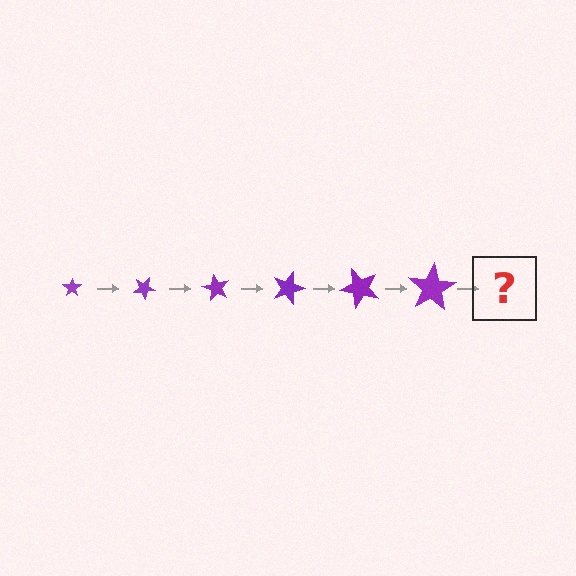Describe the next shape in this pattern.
It should be a star, larger than the previous one and rotated 180 degrees from the start.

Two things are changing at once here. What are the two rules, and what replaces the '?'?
The two rules are that the star grows larger each step and it rotates 30 degrees each step. The '?' should be a star, larger than the previous one and rotated 180 degrees from the start.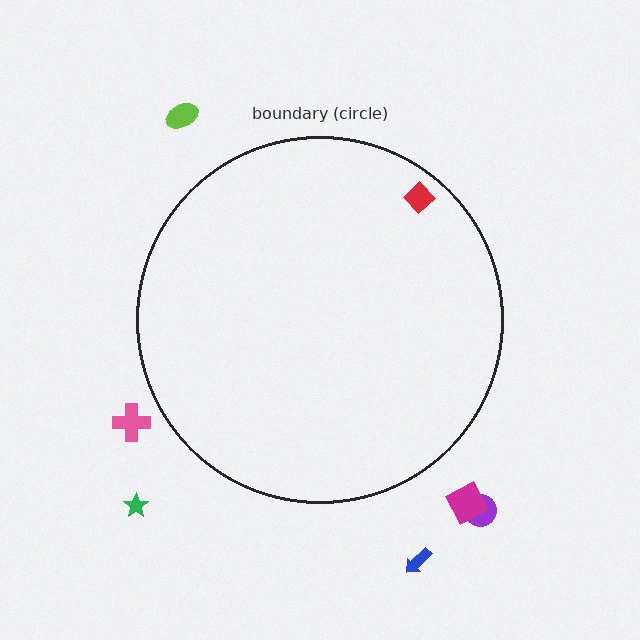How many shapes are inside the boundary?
1 inside, 6 outside.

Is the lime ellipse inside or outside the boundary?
Outside.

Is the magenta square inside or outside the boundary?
Outside.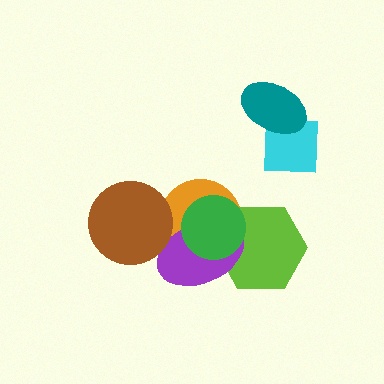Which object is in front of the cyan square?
The teal ellipse is in front of the cyan square.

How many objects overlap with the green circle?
3 objects overlap with the green circle.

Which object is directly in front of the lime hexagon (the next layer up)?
The purple ellipse is directly in front of the lime hexagon.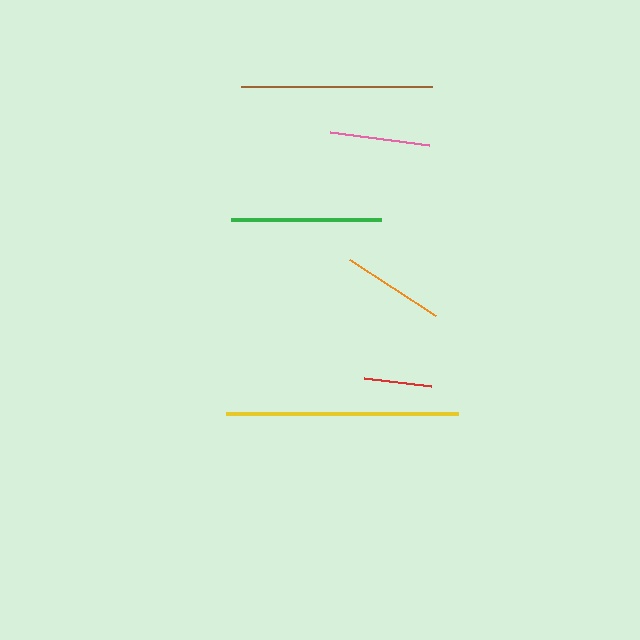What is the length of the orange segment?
The orange segment is approximately 103 pixels long.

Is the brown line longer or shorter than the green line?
The brown line is longer than the green line.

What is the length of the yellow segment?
The yellow segment is approximately 232 pixels long.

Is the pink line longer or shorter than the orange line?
The orange line is longer than the pink line.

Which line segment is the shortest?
The red line is the shortest at approximately 67 pixels.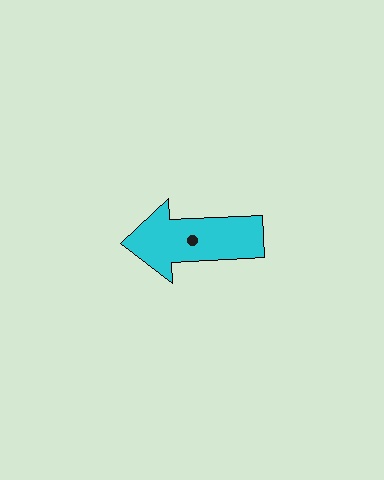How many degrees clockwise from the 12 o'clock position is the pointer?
Approximately 267 degrees.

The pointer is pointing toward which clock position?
Roughly 9 o'clock.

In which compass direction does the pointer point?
West.